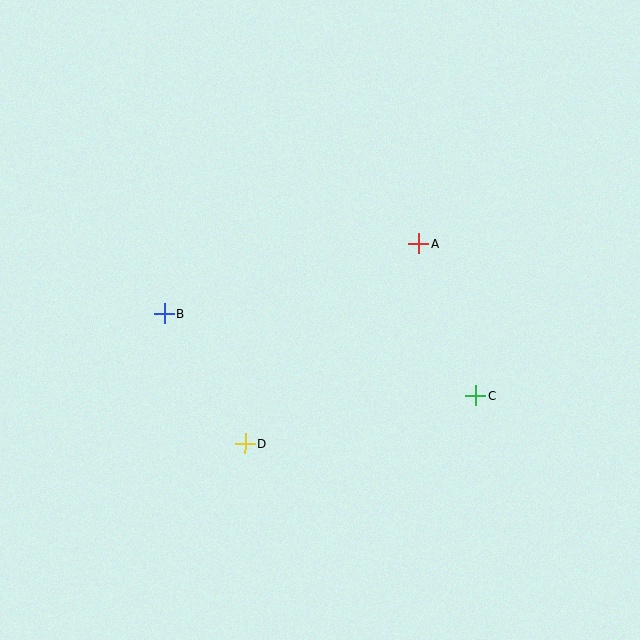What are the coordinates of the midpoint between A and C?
The midpoint between A and C is at (447, 320).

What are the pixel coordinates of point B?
Point B is at (164, 314).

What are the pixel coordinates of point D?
Point D is at (245, 444).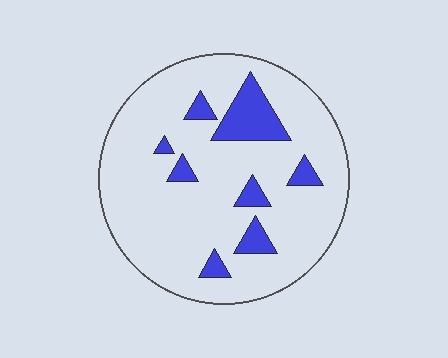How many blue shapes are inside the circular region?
8.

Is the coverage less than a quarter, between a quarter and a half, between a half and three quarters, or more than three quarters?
Less than a quarter.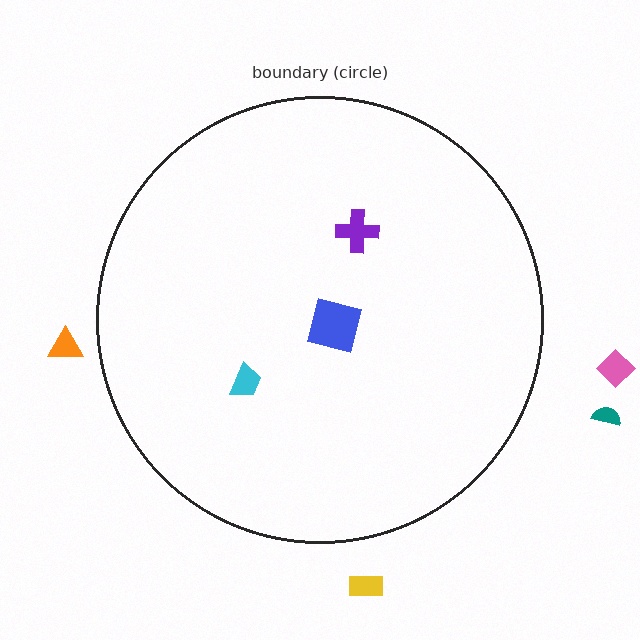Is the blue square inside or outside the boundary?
Inside.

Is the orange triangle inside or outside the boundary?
Outside.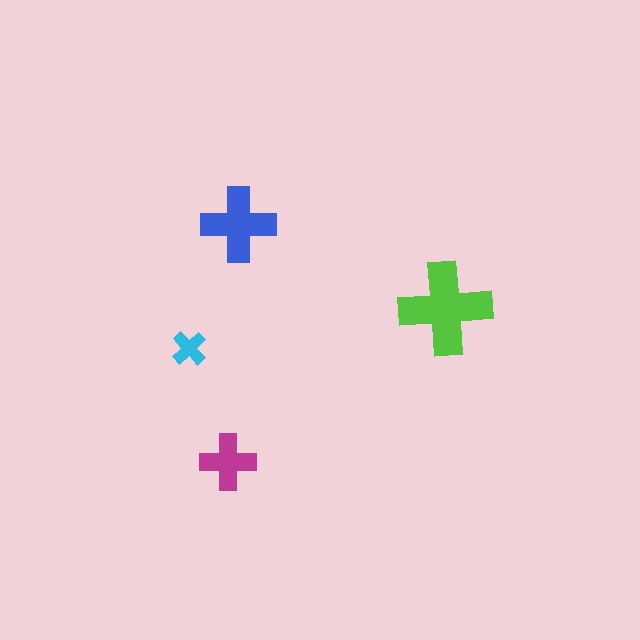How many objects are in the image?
There are 4 objects in the image.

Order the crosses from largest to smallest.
the lime one, the blue one, the magenta one, the cyan one.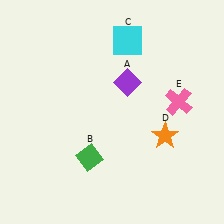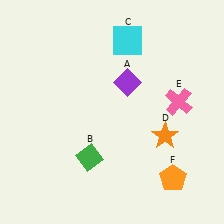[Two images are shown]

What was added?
An orange pentagon (F) was added in Image 2.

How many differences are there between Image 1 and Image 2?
There is 1 difference between the two images.